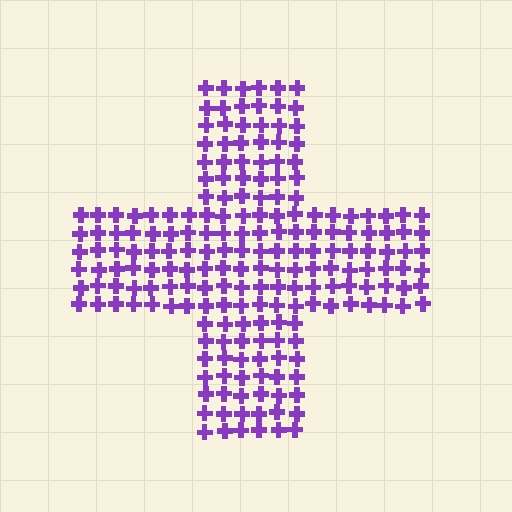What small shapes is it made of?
It is made of small crosses.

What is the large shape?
The large shape is a cross.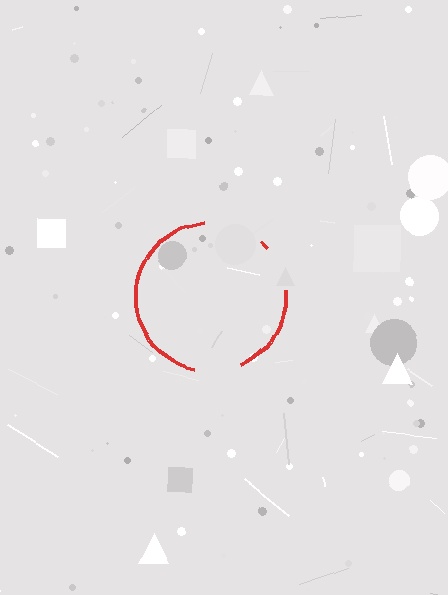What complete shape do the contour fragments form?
The contour fragments form a circle.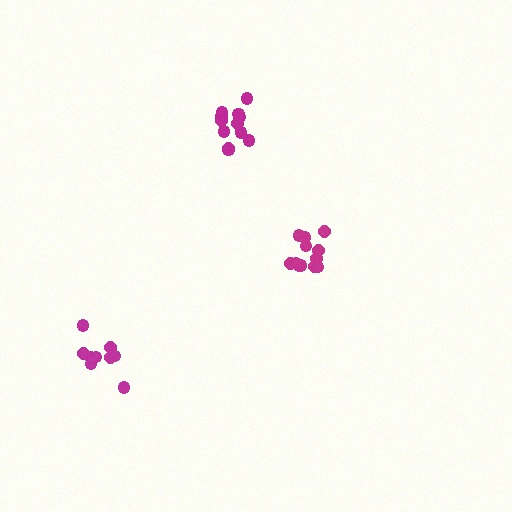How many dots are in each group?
Group 1: 12 dots, Group 2: 12 dots, Group 3: 9 dots (33 total).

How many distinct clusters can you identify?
There are 3 distinct clusters.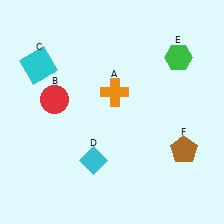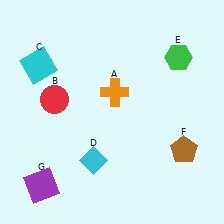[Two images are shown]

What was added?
A purple square (G) was added in Image 2.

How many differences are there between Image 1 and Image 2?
There is 1 difference between the two images.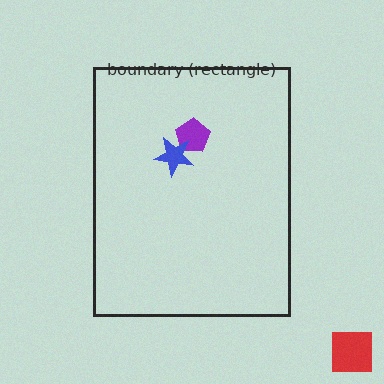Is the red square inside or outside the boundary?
Outside.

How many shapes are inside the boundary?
2 inside, 1 outside.